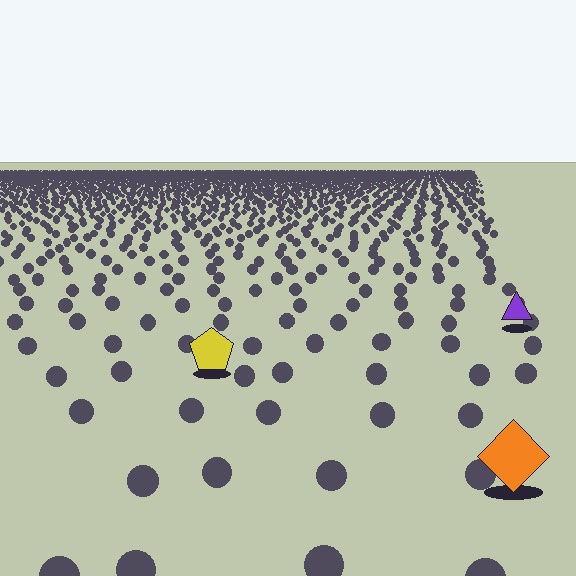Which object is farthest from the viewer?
The purple triangle is farthest from the viewer. It appears smaller and the ground texture around it is denser.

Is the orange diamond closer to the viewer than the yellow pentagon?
Yes. The orange diamond is closer — you can tell from the texture gradient: the ground texture is coarser near it.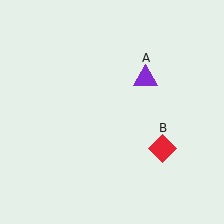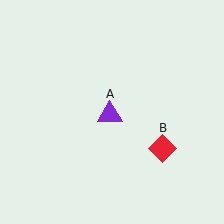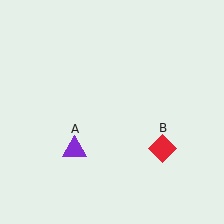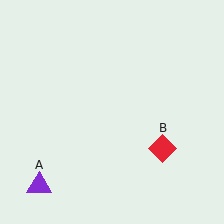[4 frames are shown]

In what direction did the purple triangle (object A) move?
The purple triangle (object A) moved down and to the left.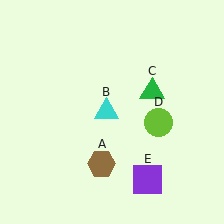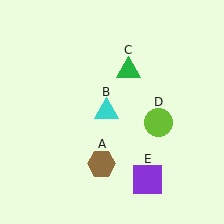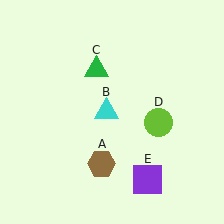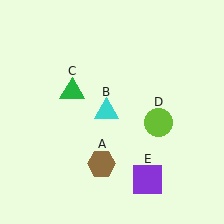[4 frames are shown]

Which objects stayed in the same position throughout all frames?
Brown hexagon (object A) and cyan triangle (object B) and lime circle (object D) and purple square (object E) remained stationary.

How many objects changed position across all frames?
1 object changed position: green triangle (object C).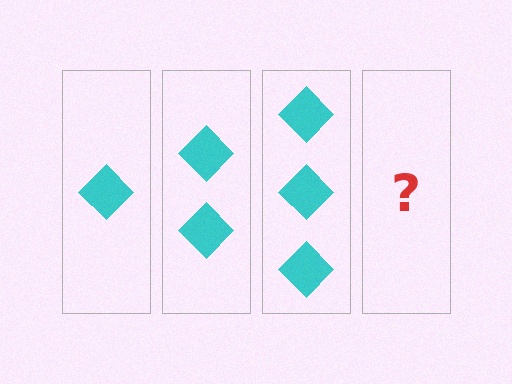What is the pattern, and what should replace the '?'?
The pattern is that each step adds one more diamond. The '?' should be 4 diamonds.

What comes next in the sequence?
The next element should be 4 diamonds.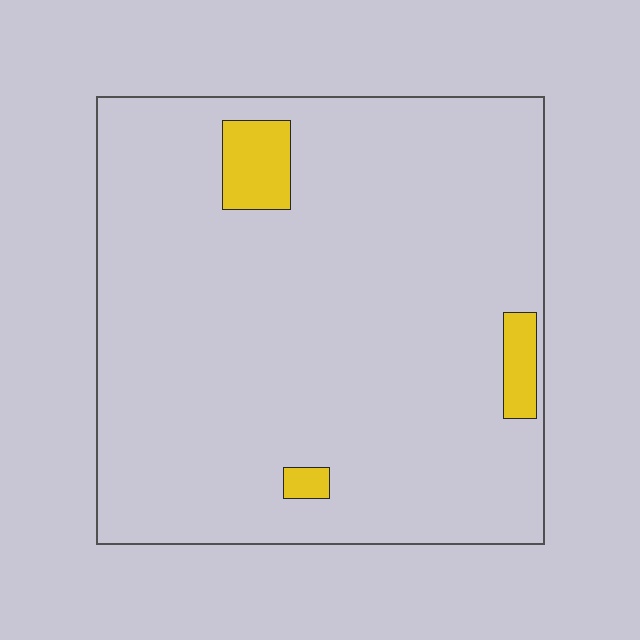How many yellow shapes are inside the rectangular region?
3.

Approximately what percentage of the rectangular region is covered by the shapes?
Approximately 5%.